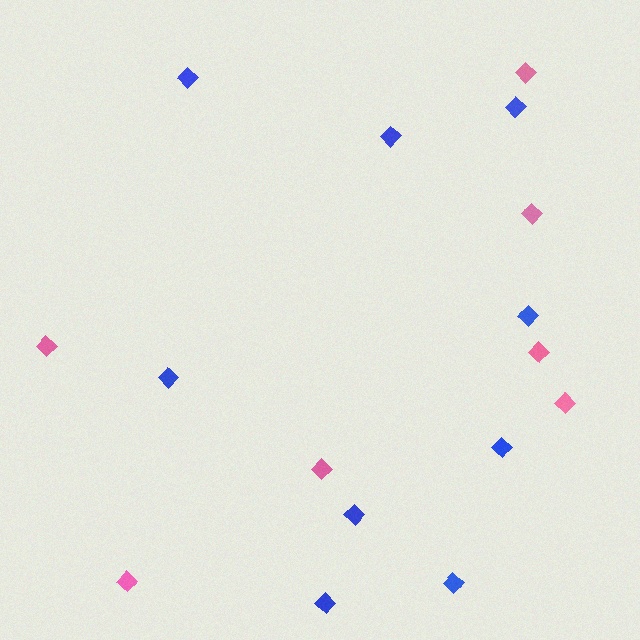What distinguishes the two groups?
There are 2 groups: one group of blue diamonds (9) and one group of pink diamonds (7).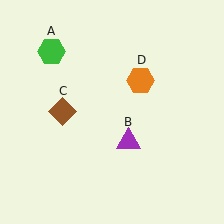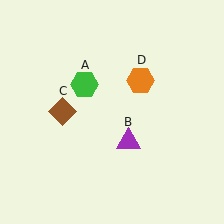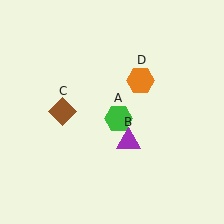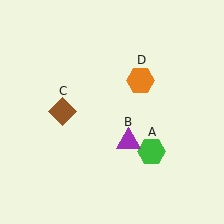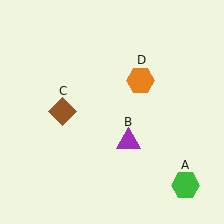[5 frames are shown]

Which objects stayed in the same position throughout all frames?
Purple triangle (object B) and brown diamond (object C) and orange hexagon (object D) remained stationary.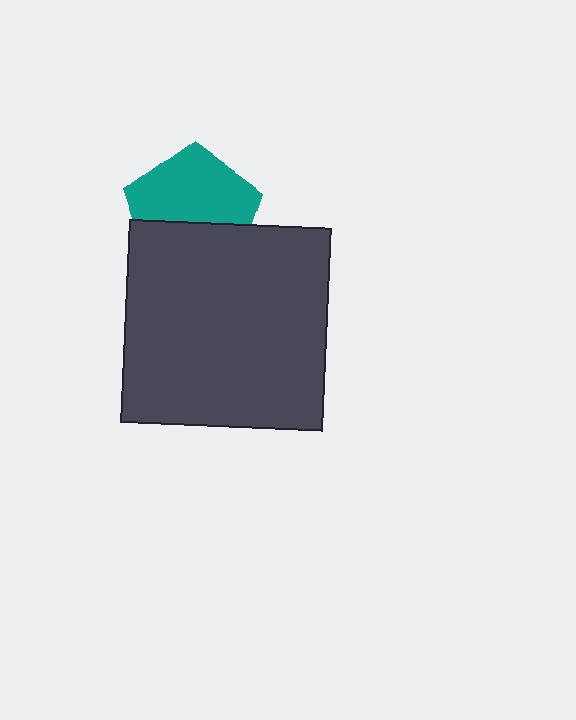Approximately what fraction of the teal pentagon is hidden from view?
Roughly 42% of the teal pentagon is hidden behind the dark gray square.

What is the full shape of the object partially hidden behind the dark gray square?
The partially hidden object is a teal pentagon.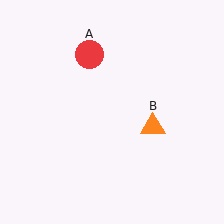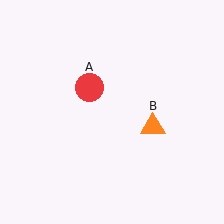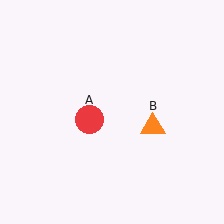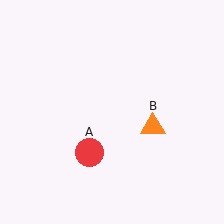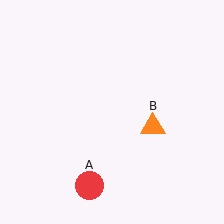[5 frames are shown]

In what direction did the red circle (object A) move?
The red circle (object A) moved down.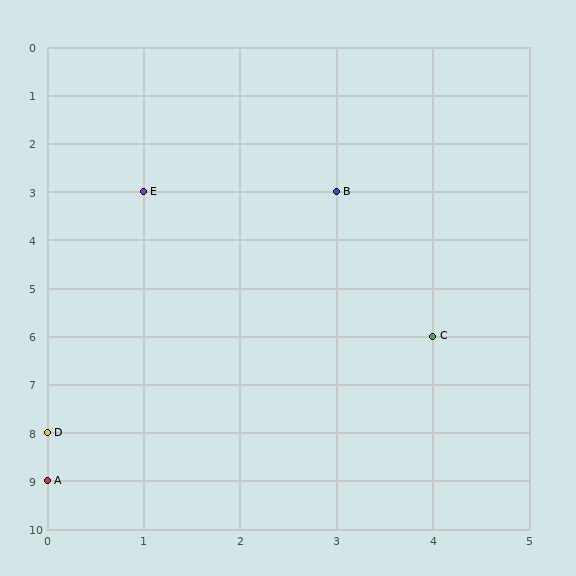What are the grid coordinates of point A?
Point A is at grid coordinates (0, 9).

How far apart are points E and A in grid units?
Points E and A are 1 column and 6 rows apart (about 6.1 grid units diagonally).